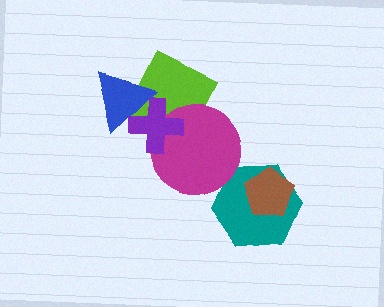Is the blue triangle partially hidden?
No, no other shape covers it.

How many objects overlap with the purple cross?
3 objects overlap with the purple cross.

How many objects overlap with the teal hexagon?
1 object overlaps with the teal hexagon.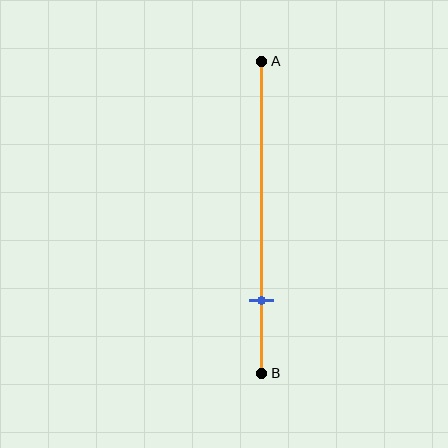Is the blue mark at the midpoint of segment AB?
No, the mark is at about 75% from A, not at the 50% midpoint.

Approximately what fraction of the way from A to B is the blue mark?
The blue mark is approximately 75% of the way from A to B.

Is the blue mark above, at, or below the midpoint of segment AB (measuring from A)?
The blue mark is below the midpoint of segment AB.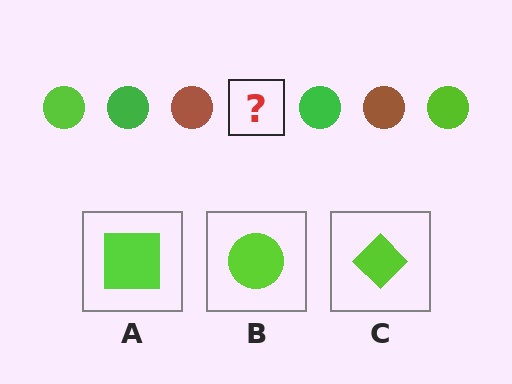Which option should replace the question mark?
Option B.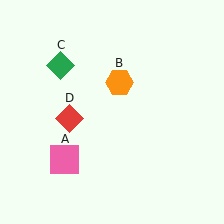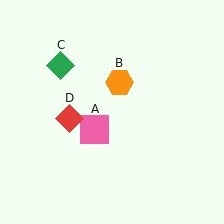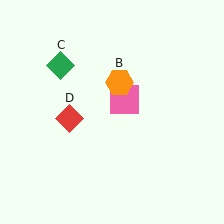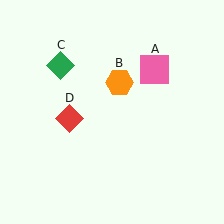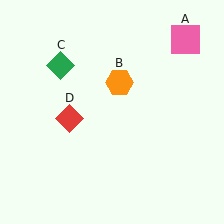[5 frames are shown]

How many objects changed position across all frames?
1 object changed position: pink square (object A).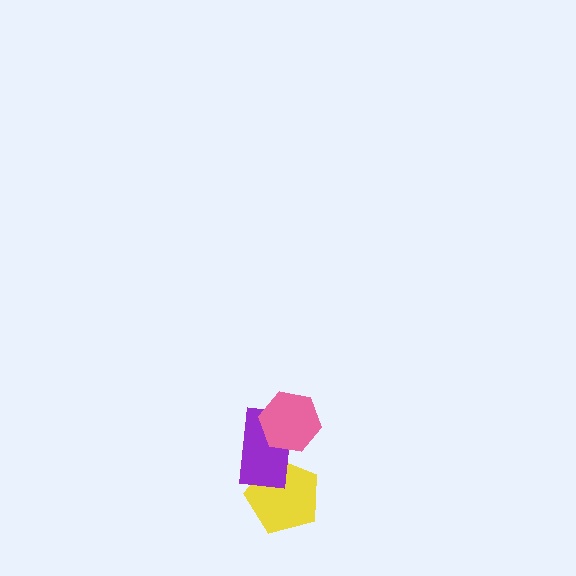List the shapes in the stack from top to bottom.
From top to bottom: the pink hexagon, the purple rectangle, the yellow pentagon.